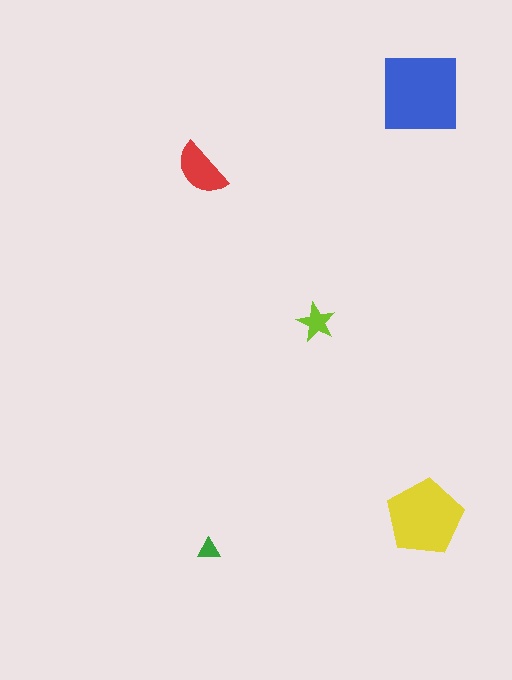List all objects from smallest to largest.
The green triangle, the lime star, the red semicircle, the yellow pentagon, the blue square.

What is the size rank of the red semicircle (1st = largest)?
3rd.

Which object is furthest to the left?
The red semicircle is leftmost.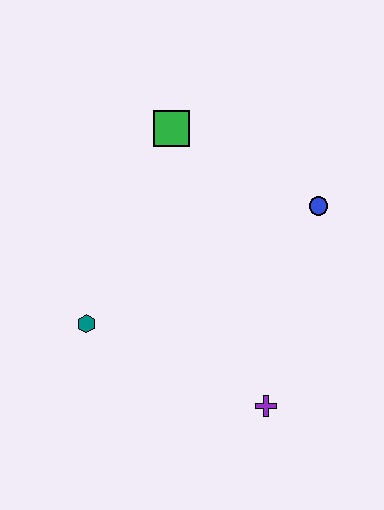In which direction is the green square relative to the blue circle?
The green square is to the left of the blue circle.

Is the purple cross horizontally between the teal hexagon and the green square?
No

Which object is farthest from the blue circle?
The teal hexagon is farthest from the blue circle.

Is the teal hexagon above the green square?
No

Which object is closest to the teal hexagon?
The purple cross is closest to the teal hexagon.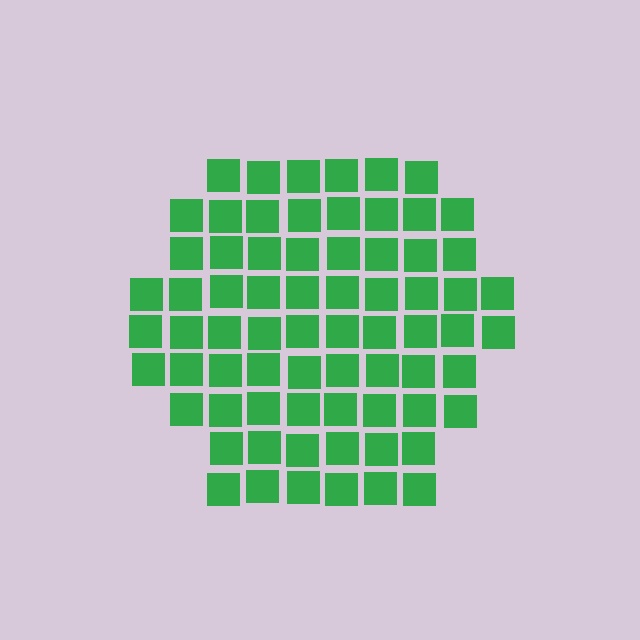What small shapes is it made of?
It is made of small squares.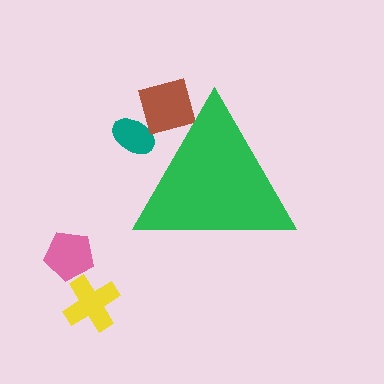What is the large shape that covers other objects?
A green triangle.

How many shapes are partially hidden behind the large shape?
2 shapes are partially hidden.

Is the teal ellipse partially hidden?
Yes, the teal ellipse is partially hidden behind the green triangle.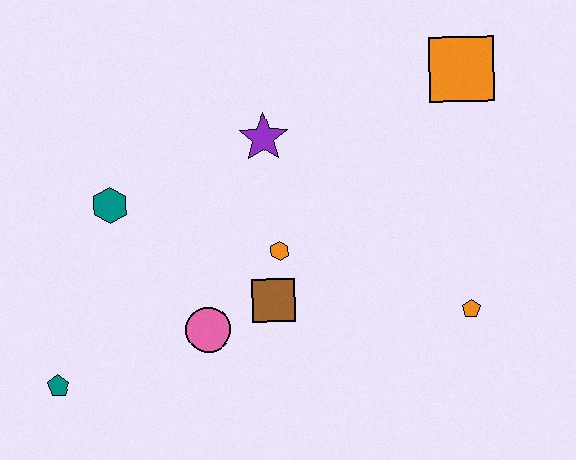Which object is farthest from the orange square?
The teal pentagon is farthest from the orange square.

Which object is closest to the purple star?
The orange hexagon is closest to the purple star.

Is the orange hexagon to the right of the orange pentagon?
No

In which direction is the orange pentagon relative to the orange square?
The orange pentagon is below the orange square.